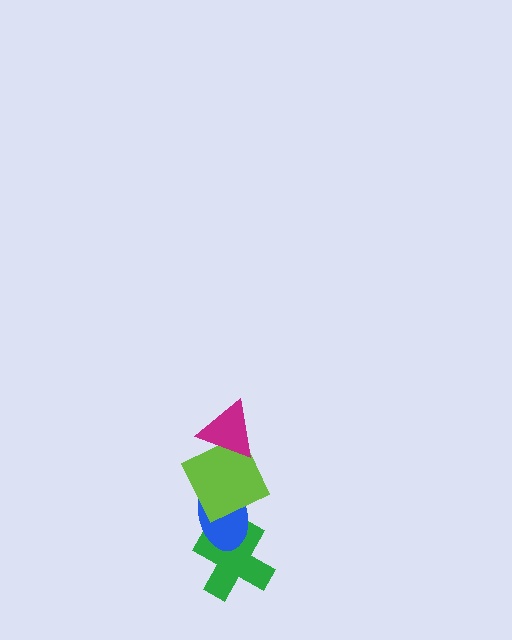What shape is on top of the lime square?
The magenta triangle is on top of the lime square.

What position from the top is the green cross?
The green cross is 4th from the top.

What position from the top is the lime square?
The lime square is 2nd from the top.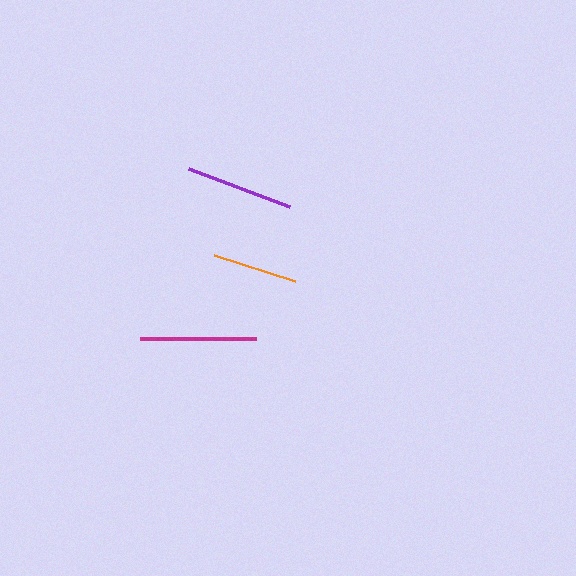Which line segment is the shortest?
The orange line is the shortest at approximately 85 pixels.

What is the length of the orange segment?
The orange segment is approximately 85 pixels long.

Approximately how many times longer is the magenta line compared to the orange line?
The magenta line is approximately 1.4 times the length of the orange line.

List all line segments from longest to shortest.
From longest to shortest: magenta, purple, orange.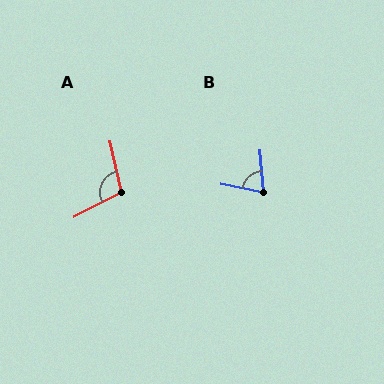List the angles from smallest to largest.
B (74°), A (104°).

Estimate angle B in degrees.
Approximately 74 degrees.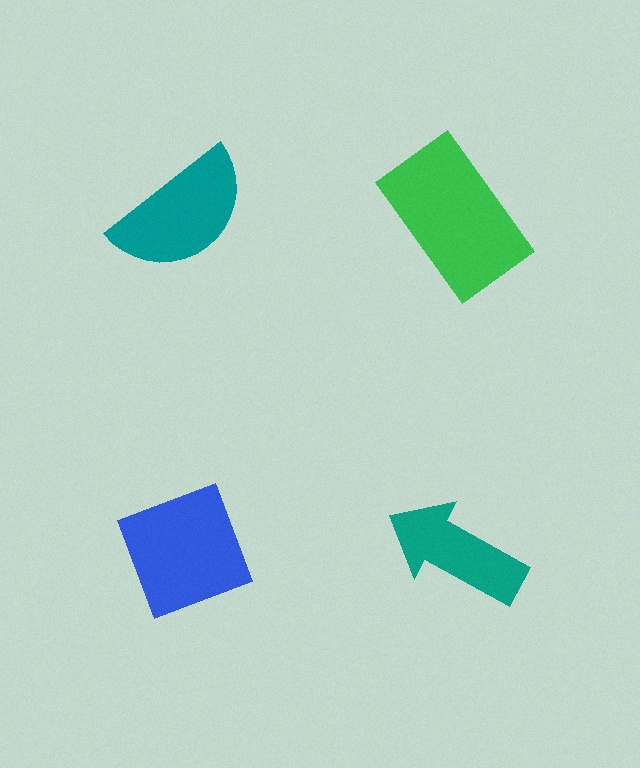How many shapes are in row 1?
2 shapes.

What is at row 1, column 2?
A green rectangle.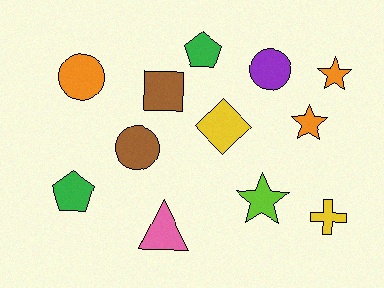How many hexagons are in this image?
There are no hexagons.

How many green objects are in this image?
There are 2 green objects.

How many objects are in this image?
There are 12 objects.